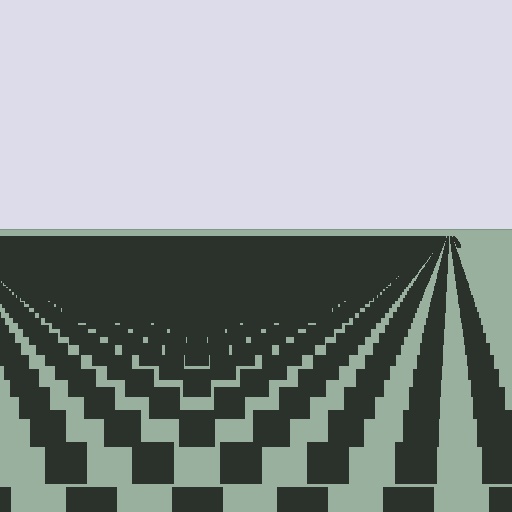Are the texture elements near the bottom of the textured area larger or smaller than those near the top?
Larger. Near the bottom, elements are closer to the viewer and appear at a bigger on-screen size.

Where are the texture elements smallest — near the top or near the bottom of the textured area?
Near the top.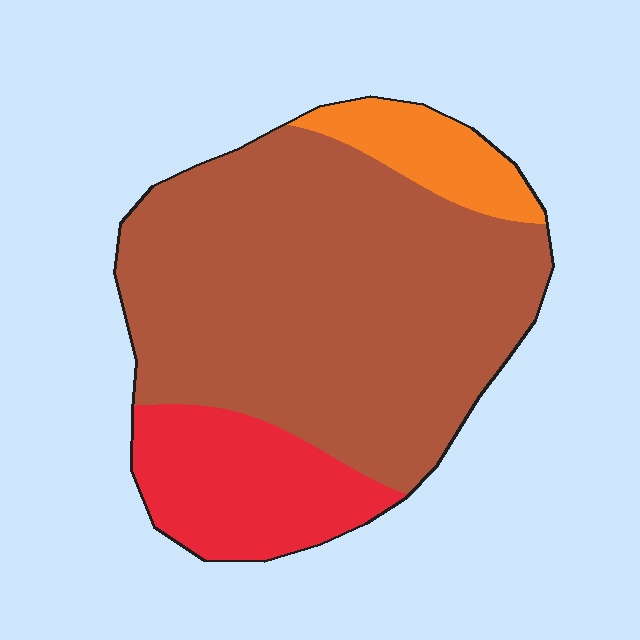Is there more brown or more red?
Brown.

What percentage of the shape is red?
Red takes up about one fifth (1/5) of the shape.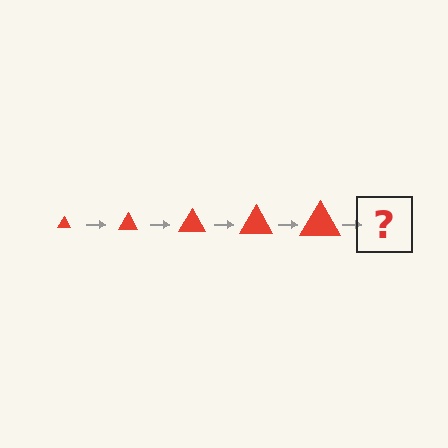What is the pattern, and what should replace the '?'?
The pattern is that the triangle gets progressively larger each step. The '?' should be a red triangle, larger than the previous one.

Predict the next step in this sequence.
The next step is a red triangle, larger than the previous one.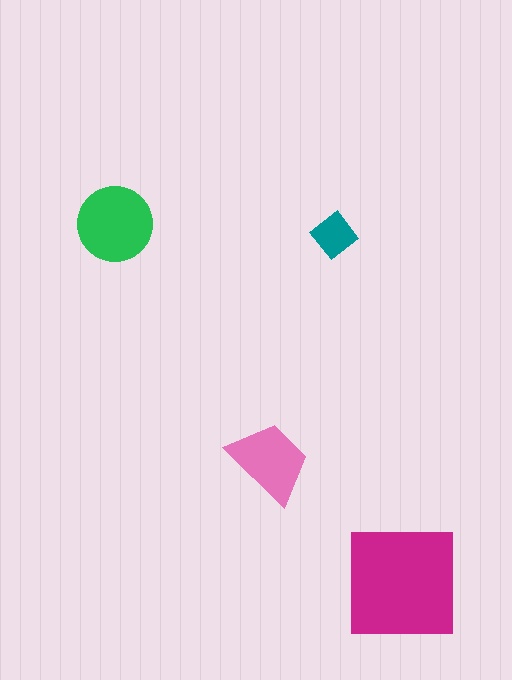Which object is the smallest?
The teal diamond.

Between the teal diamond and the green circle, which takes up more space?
The green circle.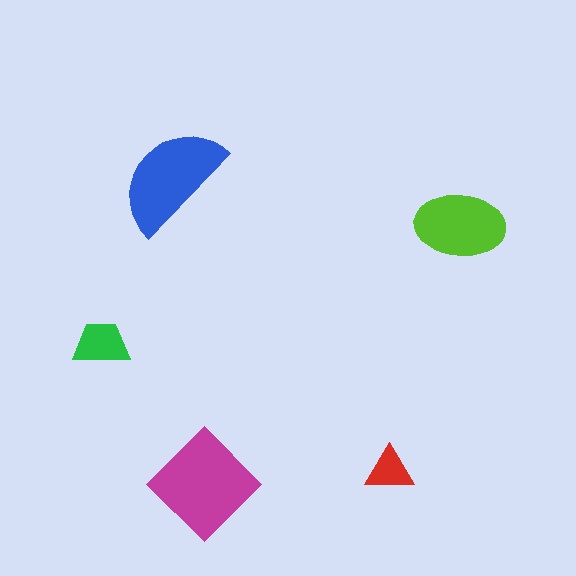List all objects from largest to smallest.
The magenta diamond, the blue semicircle, the lime ellipse, the green trapezoid, the red triangle.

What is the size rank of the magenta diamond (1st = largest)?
1st.